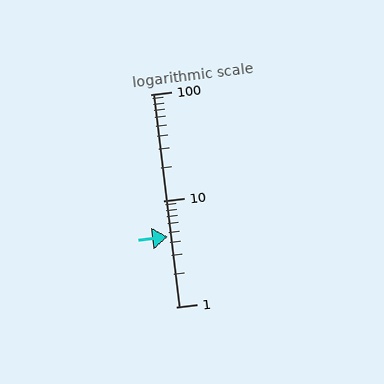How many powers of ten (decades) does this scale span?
The scale spans 2 decades, from 1 to 100.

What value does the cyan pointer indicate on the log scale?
The pointer indicates approximately 4.6.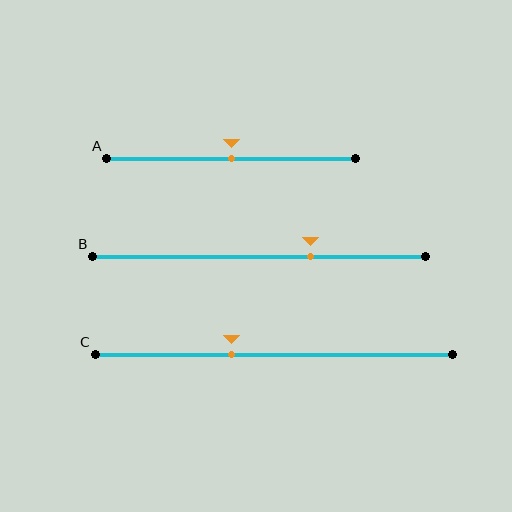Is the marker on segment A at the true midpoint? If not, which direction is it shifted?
Yes, the marker on segment A is at the true midpoint.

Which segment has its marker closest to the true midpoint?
Segment A has its marker closest to the true midpoint.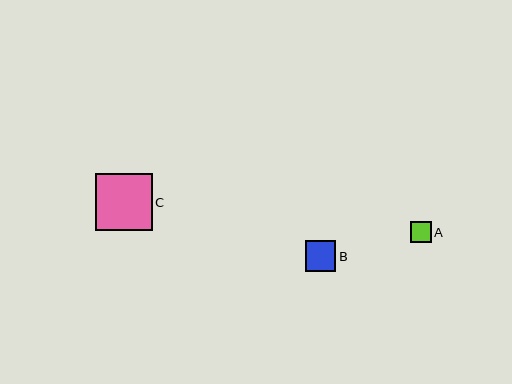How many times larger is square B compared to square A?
Square B is approximately 1.4 times the size of square A.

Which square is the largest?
Square C is the largest with a size of approximately 57 pixels.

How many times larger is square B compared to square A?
Square B is approximately 1.4 times the size of square A.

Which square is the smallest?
Square A is the smallest with a size of approximately 21 pixels.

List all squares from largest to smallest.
From largest to smallest: C, B, A.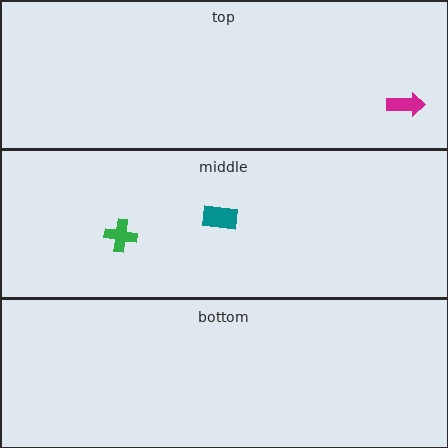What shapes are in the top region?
The magenta arrow.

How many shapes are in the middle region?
2.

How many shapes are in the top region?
1.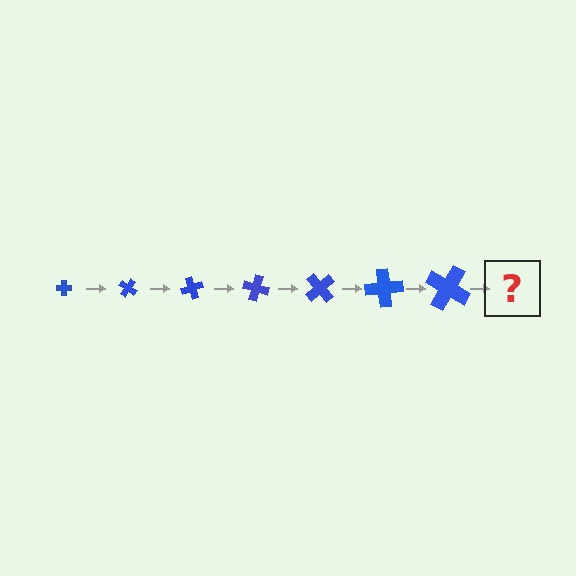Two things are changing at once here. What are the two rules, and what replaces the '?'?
The two rules are that the cross grows larger each step and it rotates 35 degrees each step. The '?' should be a cross, larger than the previous one and rotated 245 degrees from the start.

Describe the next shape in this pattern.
It should be a cross, larger than the previous one and rotated 245 degrees from the start.